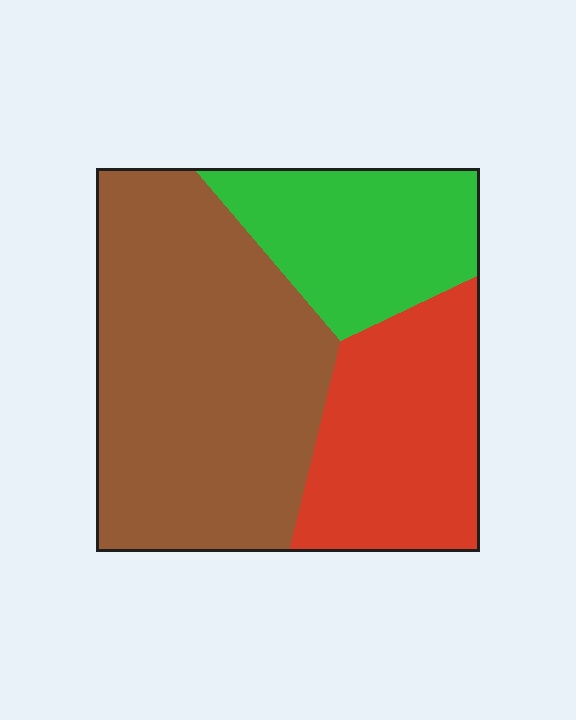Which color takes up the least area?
Green, at roughly 20%.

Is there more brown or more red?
Brown.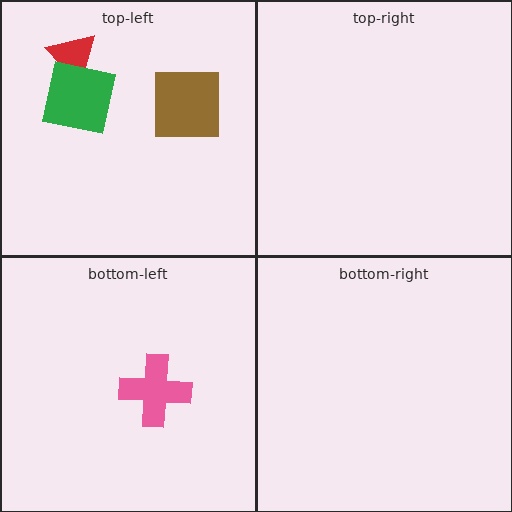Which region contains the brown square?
The top-left region.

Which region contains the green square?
The top-left region.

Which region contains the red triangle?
The top-left region.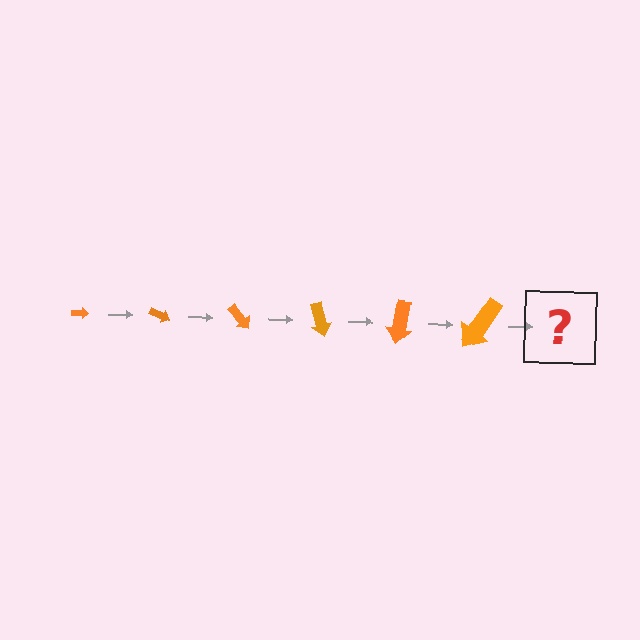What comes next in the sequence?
The next element should be an arrow, larger than the previous one and rotated 150 degrees from the start.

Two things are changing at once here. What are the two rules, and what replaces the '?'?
The two rules are that the arrow grows larger each step and it rotates 25 degrees each step. The '?' should be an arrow, larger than the previous one and rotated 150 degrees from the start.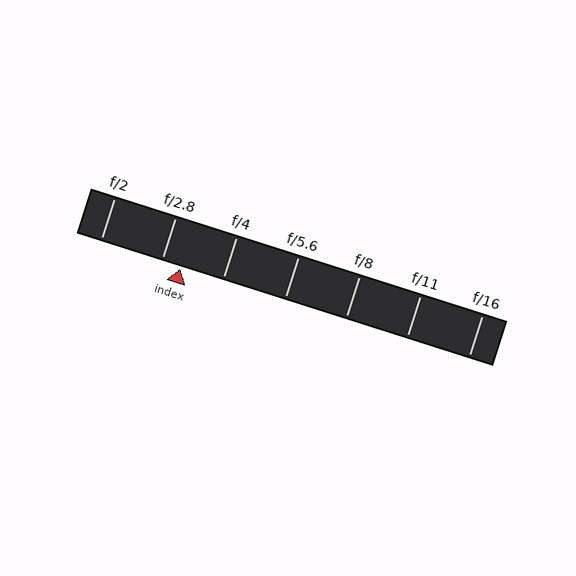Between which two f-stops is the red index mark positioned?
The index mark is between f/2.8 and f/4.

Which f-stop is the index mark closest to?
The index mark is closest to f/2.8.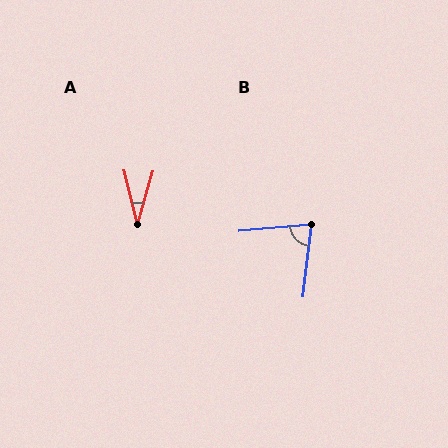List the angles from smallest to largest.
A (29°), B (78°).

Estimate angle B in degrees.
Approximately 78 degrees.